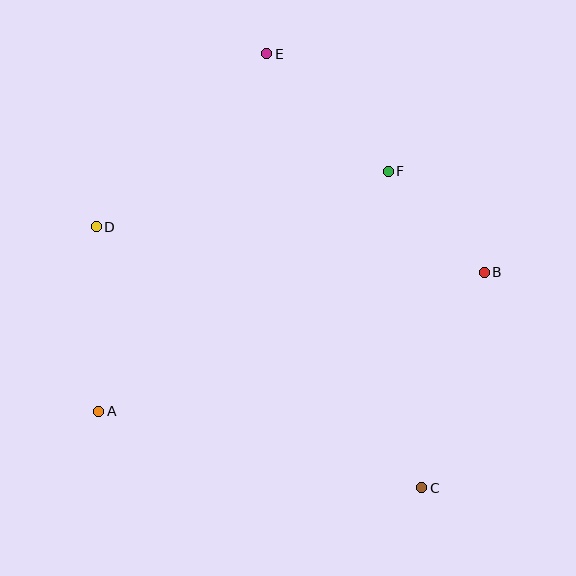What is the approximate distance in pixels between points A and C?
The distance between A and C is approximately 332 pixels.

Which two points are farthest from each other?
Points C and E are farthest from each other.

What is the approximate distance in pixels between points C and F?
The distance between C and F is approximately 318 pixels.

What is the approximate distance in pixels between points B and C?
The distance between B and C is approximately 224 pixels.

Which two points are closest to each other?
Points B and F are closest to each other.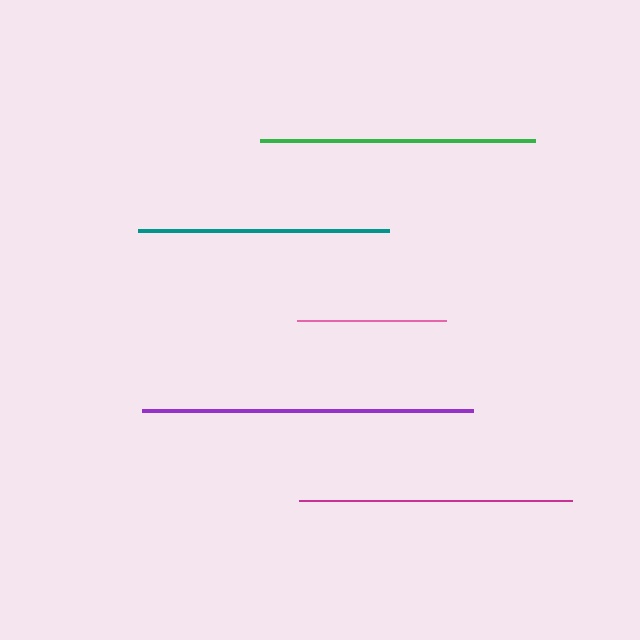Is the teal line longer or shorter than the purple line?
The purple line is longer than the teal line.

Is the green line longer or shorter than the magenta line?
The green line is longer than the magenta line.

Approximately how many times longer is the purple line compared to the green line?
The purple line is approximately 1.2 times the length of the green line.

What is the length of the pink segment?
The pink segment is approximately 149 pixels long.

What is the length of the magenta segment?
The magenta segment is approximately 273 pixels long.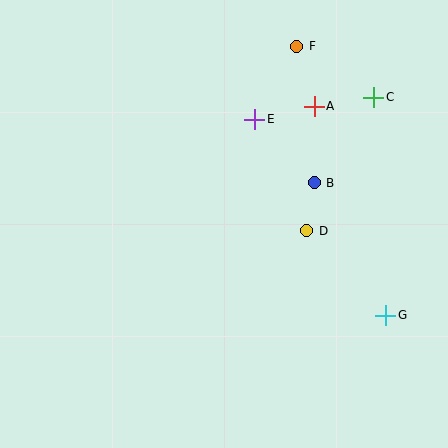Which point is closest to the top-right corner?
Point C is closest to the top-right corner.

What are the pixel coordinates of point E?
Point E is at (255, 119).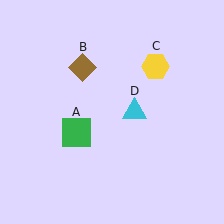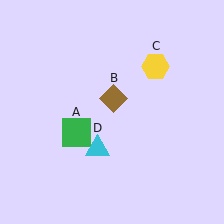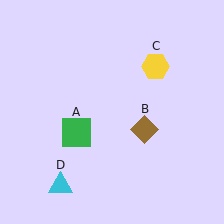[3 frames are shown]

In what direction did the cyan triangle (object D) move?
The cyan triangle (object D) moved down and to the left.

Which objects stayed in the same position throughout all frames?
Green square (object A) and yellow hexagon (object C) remained stationary.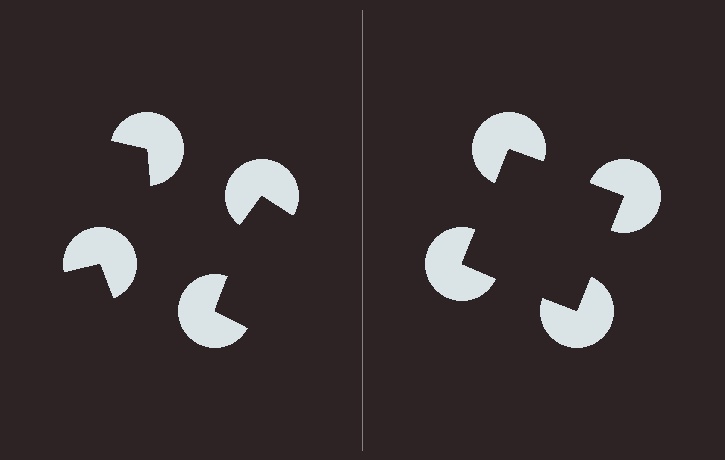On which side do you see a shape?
An illusory square appears on the right side. On the left side the wedge cuts are rotated, so no coherent shape forms.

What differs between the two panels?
The pac-man discs are positioned identically on both sides; only the wedge orientations differ. On the right they align to a square; on the left they are misaligned.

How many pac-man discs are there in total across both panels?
8 — 4 on each side.